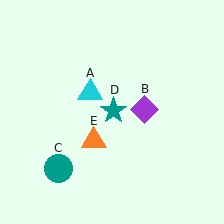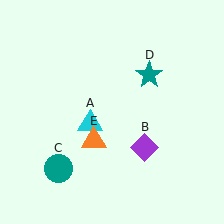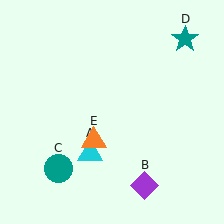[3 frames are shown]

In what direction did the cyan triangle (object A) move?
The cyan triangle (object A) moved down.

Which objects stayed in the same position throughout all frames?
Teal circle (object C) and orange triangle (object E) remained stationary.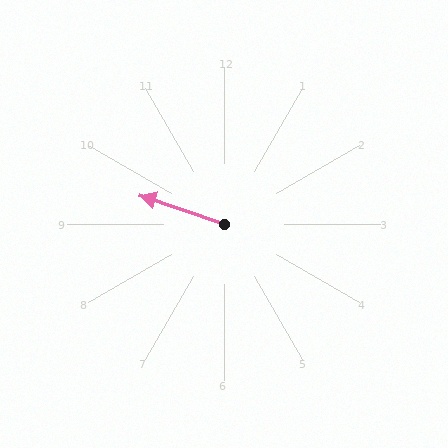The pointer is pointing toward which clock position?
Roughly 10 o'clock.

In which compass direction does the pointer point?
West.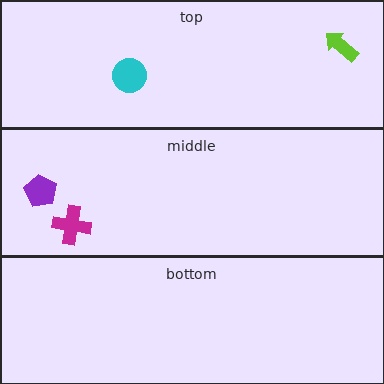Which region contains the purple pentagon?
The middle region.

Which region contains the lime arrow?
The top region.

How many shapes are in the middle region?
2.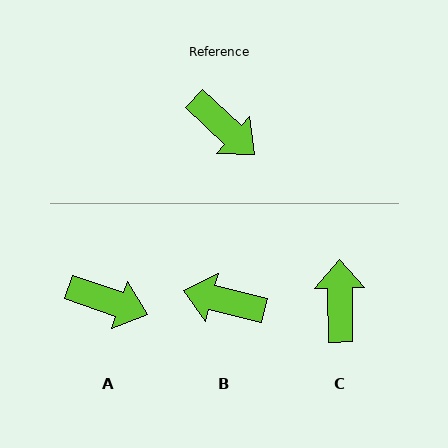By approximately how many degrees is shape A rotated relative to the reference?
Approximately 24 degrees counter-clockwise.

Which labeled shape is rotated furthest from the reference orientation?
B, about 151 degrees away.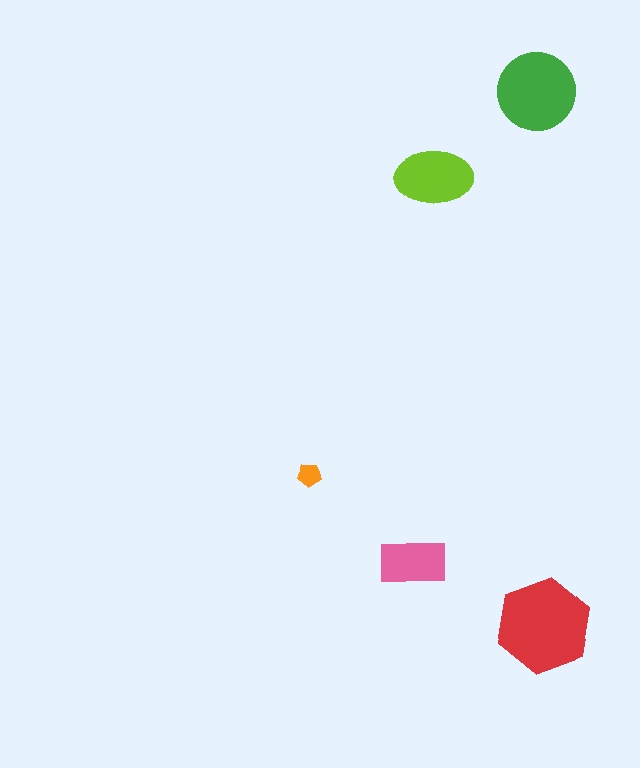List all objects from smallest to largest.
The orange pentagon, the pink rectangle, the lime ellipse, the green circle, the red hexagon.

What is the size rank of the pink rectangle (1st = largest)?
4th.